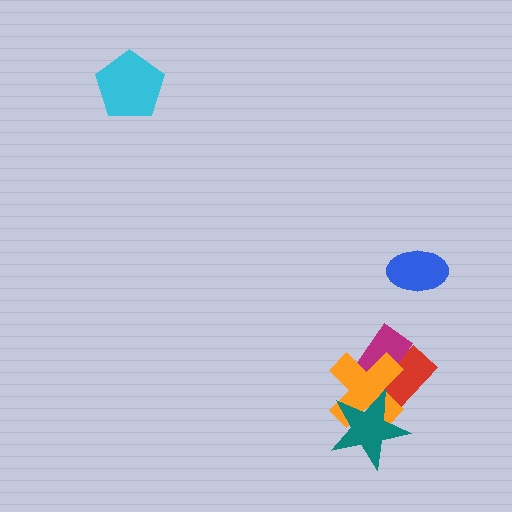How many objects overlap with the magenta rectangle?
2 objects overlap with the magenta rectangle.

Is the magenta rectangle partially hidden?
Yes, it is partially covered by another shape.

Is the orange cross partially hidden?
Yes, it is partially covered by another shape.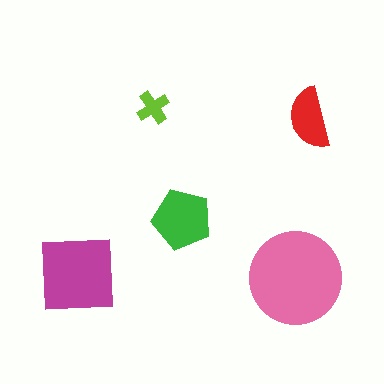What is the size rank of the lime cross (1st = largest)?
5th.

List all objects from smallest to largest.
The lime cross, the red semicircle, the green pentagon, the magenta square, the pink circle.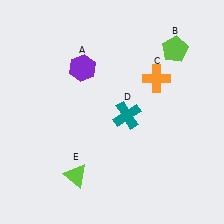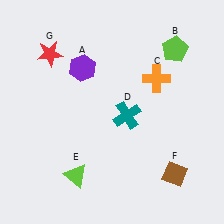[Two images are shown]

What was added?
A brown diamond (F), a red star (G) were added in Image 2.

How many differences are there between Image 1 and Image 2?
There are 2 differences between the two images.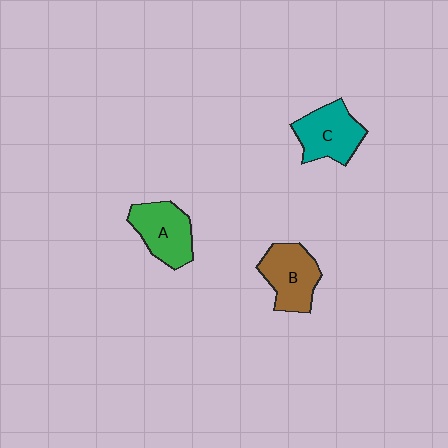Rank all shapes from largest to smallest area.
From largest to smallest: B (brown), C (teal), A (green).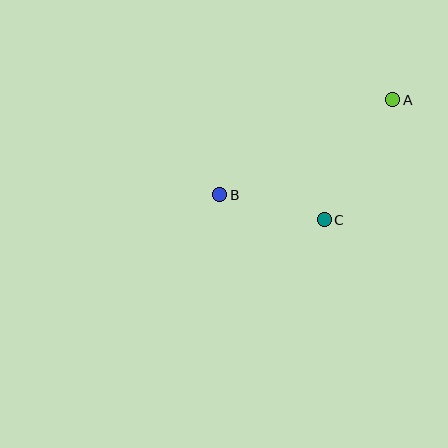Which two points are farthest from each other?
Points A and B are farthest from each other.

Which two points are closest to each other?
Points B and C are closest to each other.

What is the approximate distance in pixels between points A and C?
The distance between A and C is approximately 138 pixels.